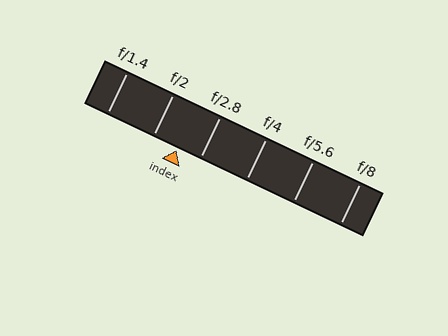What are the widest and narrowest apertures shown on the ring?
The widest aperture shown is f/1.4 and the narrowest is f/8.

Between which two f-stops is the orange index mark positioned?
The index mark is between f/2 and f/2.8.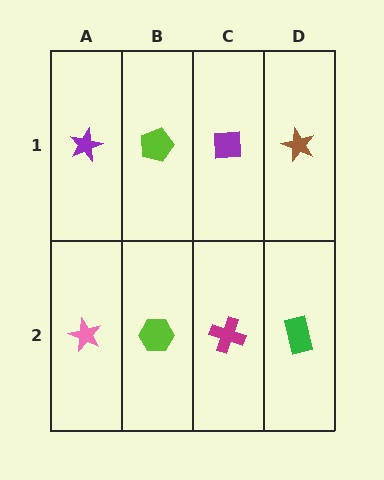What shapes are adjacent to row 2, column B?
A lime pentagon (row 1, column B), a pink star (row 2, column A), a magenta cross (row 2, column C).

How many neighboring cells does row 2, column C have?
3.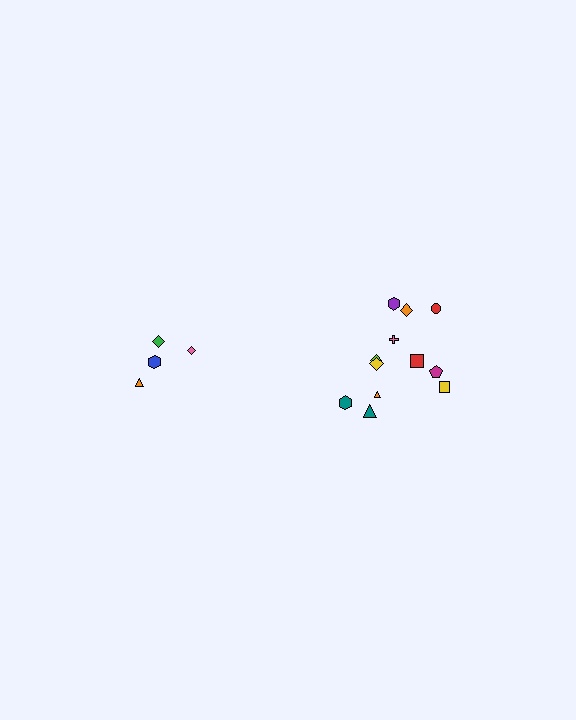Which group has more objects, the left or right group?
The right group.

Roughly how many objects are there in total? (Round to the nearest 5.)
Roughly 15 objects in total.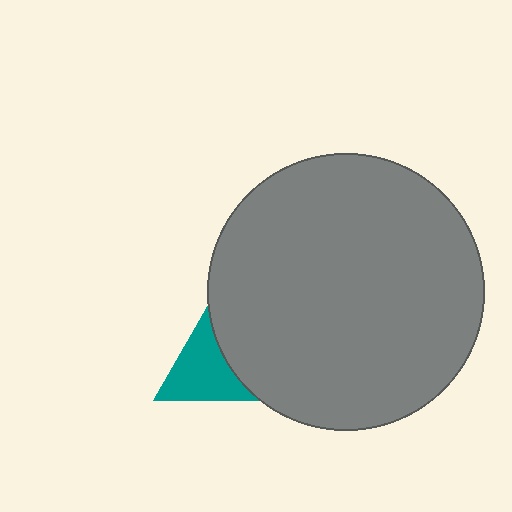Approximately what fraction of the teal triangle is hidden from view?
Roughly 49% of the teal triangle is hidden behind the gray circle.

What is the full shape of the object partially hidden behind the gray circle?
The partially hidden object is a teal triangle.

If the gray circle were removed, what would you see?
You would see the complete teal triangle.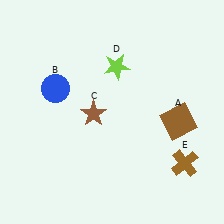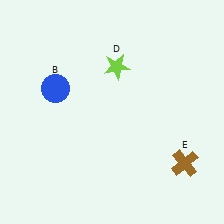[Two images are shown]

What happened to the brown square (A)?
The brown square (A) was removed in Image 2. It was in the bottom-right area of Image 1.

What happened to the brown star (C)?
The brown star (C) was removed in Image 2. It was in the bottom-left area of Image 1.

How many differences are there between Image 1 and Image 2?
There are 2 differences between the two images.